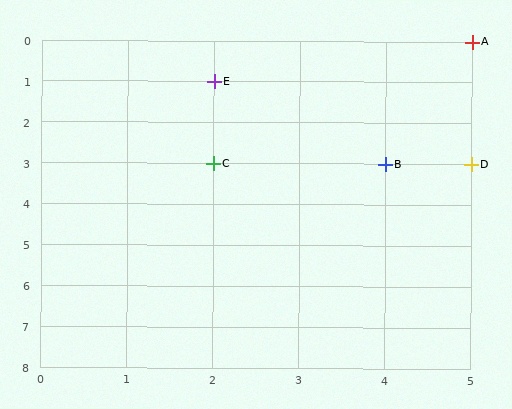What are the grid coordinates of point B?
Point B is at grid coordinates (4, 3).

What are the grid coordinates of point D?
Point D is at grid coordinates (5, 3).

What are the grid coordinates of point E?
Point E is at grid coordinates (2, 1).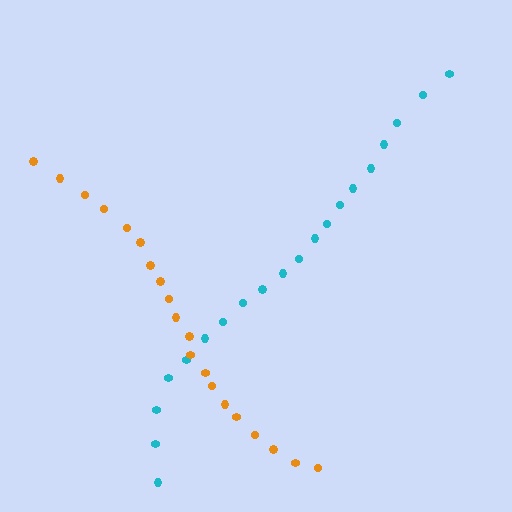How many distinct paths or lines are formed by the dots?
There are 2 distinct paths.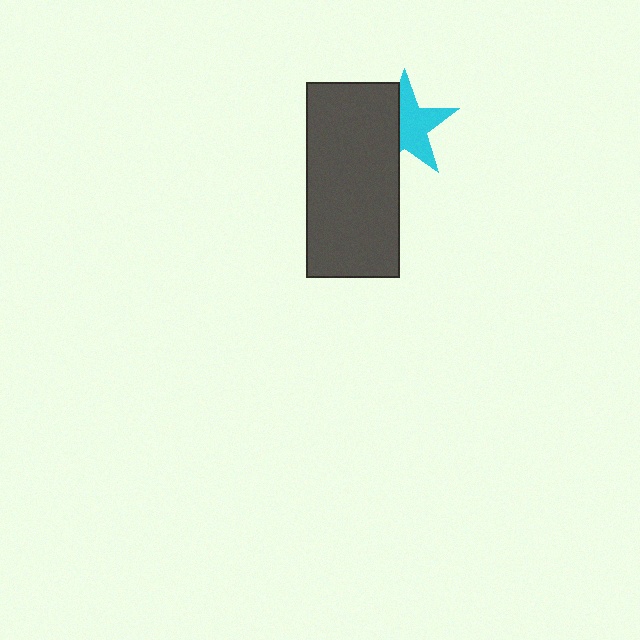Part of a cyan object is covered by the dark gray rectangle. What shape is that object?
It is a star.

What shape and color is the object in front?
The object in front is a dark gray rectangle.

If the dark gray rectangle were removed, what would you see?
You would see the complete cyan star.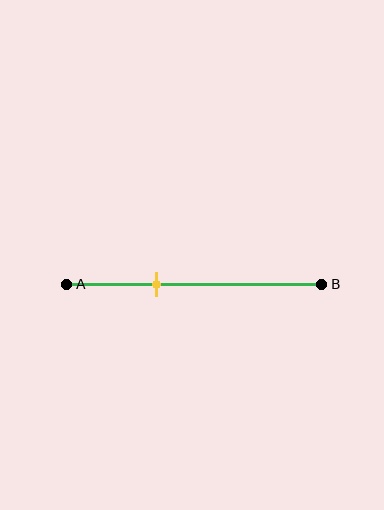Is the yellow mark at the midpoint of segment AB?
No, the mark is at about 35% from A, not at the 50% midpoint.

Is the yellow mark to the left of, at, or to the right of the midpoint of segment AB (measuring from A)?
The yellow mark is to the left of the midpoint of segment AB.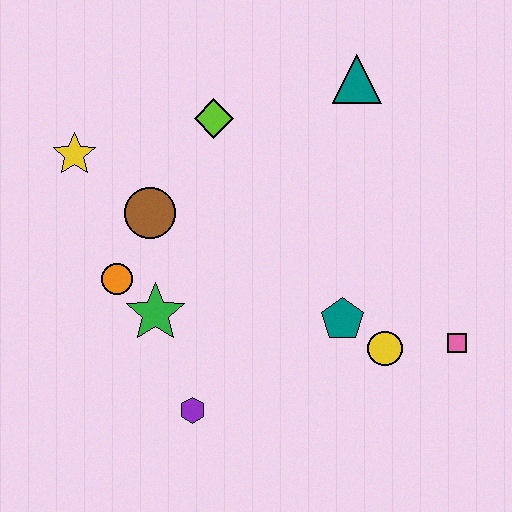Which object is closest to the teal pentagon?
The yellow circle is closest to the teal pentagon.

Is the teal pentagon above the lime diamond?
No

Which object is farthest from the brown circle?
The pink square is farthest from the brown circle.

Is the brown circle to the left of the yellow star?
No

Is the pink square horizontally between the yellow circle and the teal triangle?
No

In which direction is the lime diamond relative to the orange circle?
The lime diamond is above the orange circle.